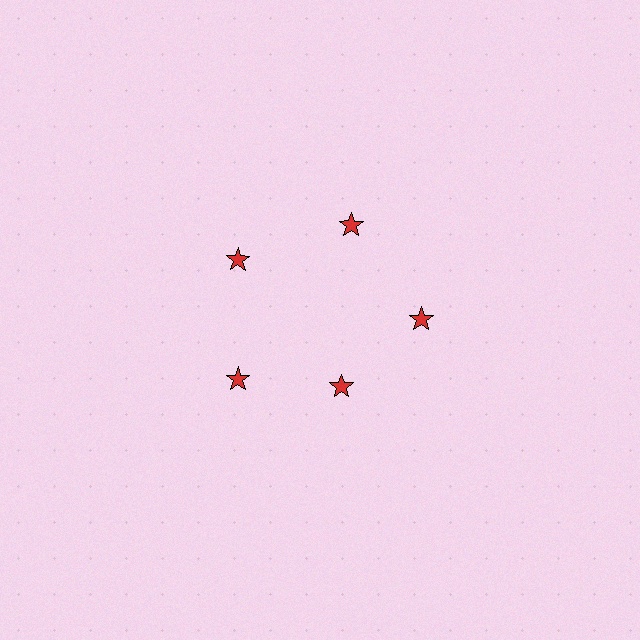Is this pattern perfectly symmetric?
No. The 5 red stars are arranged in a ring, but one element near the 5 o'clock position is pulled inward toward the center, breaking the 5-fold rotational symmetry.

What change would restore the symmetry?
The symmetry would be restored by moving it outward, back onto the ring so that all 5 stars sit at equal angles and equal distance from the center.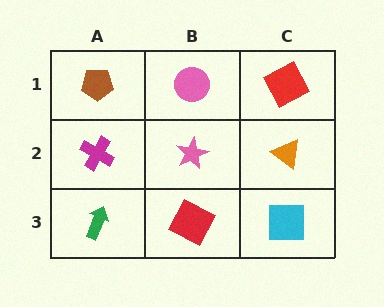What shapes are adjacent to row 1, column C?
An orange triangle (row 2, column C), a pink circle (row 1, column B).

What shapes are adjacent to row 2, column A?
A brown pentagon (row 1, column A), a green arrow (row 3, column A), a pink star (row 2, column B).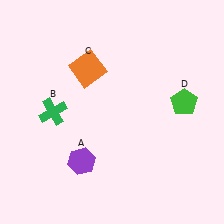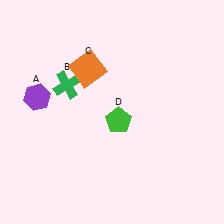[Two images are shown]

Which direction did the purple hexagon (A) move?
The purple hexagon (A) moved up.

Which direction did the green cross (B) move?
The green cross (B) moved up.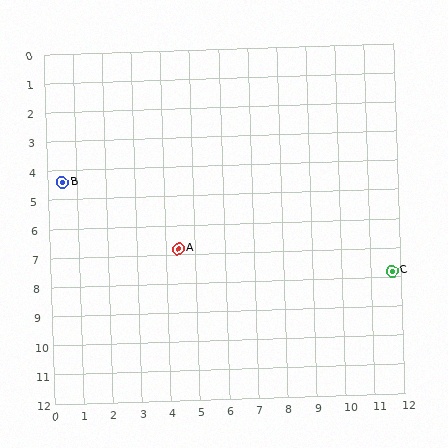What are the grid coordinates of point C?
Point C is at approximately (11.7, 7.8).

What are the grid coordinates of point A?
Point A is at approximately (4.4, 6.8).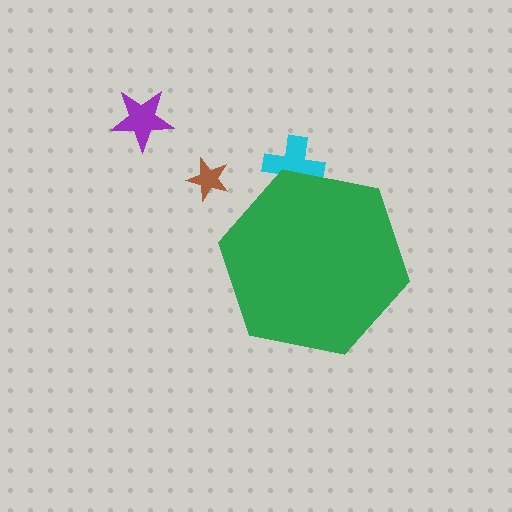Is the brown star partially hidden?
No, the brown star is fully visible.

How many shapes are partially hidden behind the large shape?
1 shape is partially hidden.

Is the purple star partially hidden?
No, the purple star is fully visible.